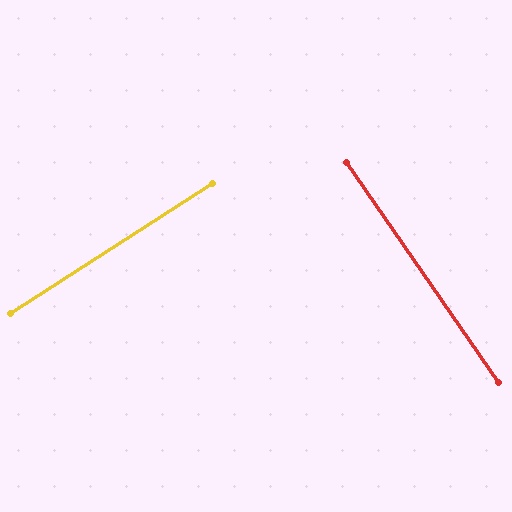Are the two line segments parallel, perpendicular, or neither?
Perpendicular — they meet at approximately 88°.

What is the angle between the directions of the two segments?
Approximately 88 degrees.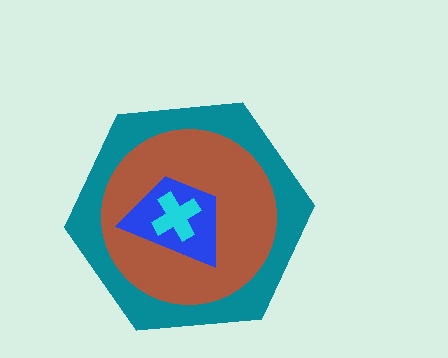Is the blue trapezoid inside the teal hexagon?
Yes.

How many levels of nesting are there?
4.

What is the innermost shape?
The cyan cross.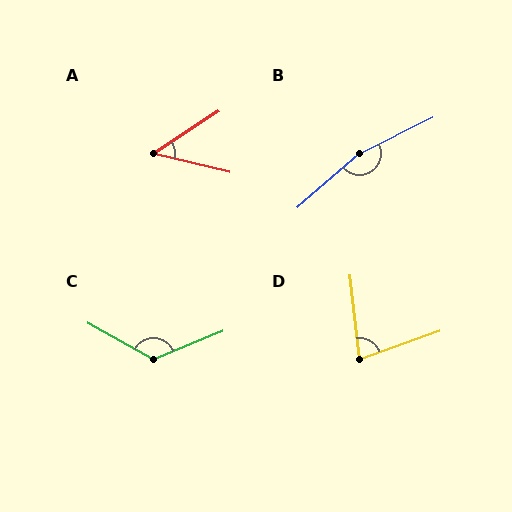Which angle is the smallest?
A, at approximately 47 degrees.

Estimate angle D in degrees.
Approximately 76 degrees.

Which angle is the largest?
B, at approximately 165 degrees.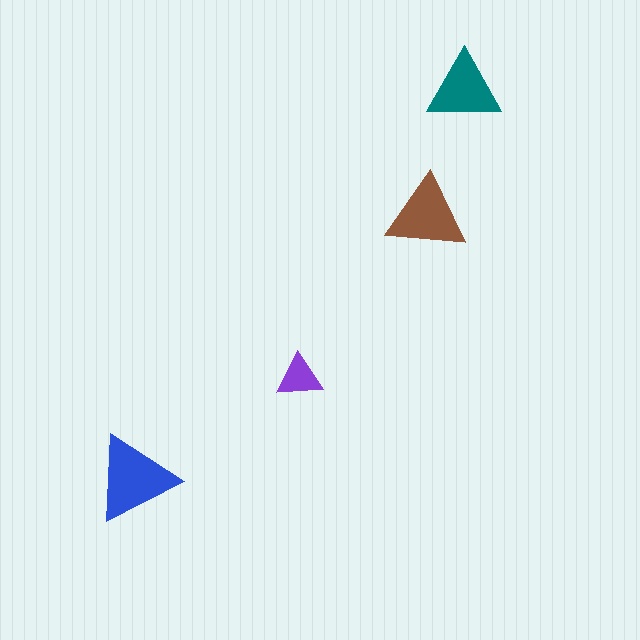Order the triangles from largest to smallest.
the blue one, the brown one, the teal one, the purple one.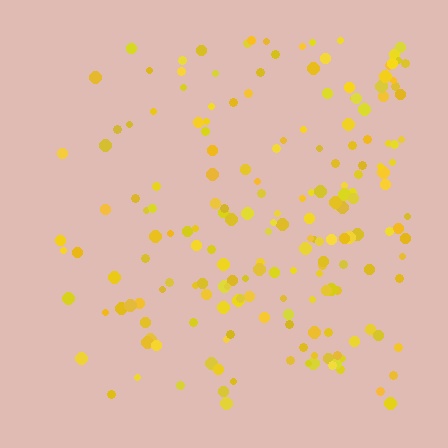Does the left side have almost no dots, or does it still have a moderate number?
Still a moderate number, just noticeably fewer than the right.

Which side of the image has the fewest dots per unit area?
The left.